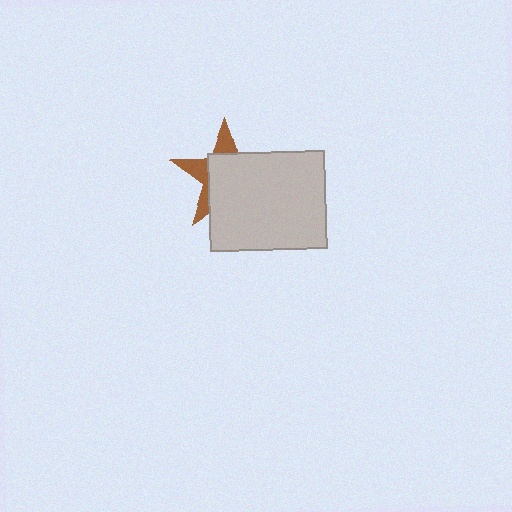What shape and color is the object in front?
The object in front is a light gray rectangle.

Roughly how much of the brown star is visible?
A small part of it is visible (roughly 32%).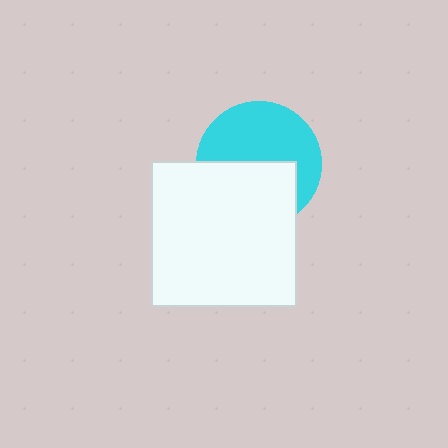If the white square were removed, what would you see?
You would see the complete cyan circle.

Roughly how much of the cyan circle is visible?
About half of it is visible (roughly 55%).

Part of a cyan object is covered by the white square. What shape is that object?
It is a circle.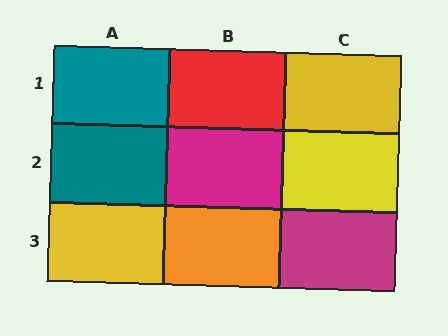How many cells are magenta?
2 cells are magenta.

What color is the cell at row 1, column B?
Red.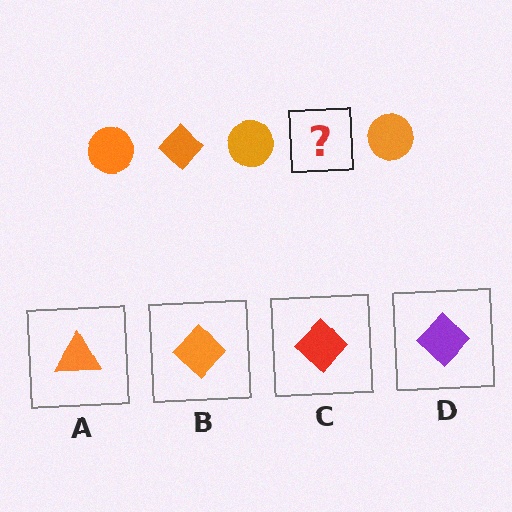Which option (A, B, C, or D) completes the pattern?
B.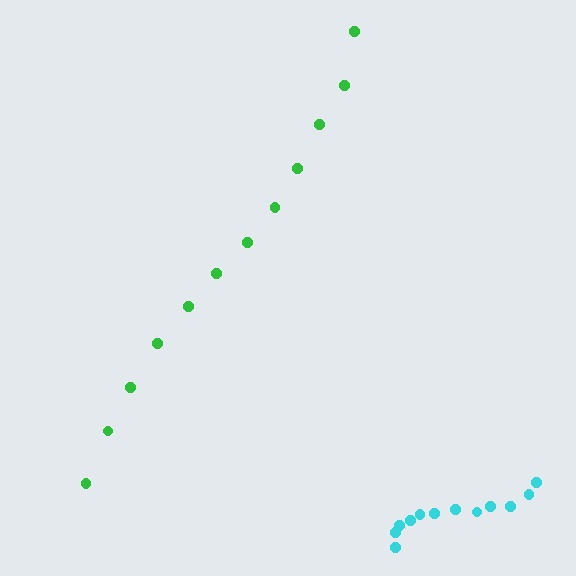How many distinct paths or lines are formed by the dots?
There are 2 distinct paths.